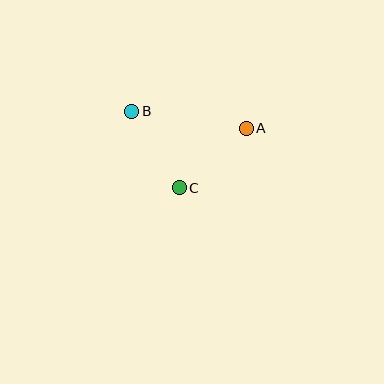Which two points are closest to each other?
Points A and C are closest to each other.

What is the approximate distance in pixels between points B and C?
The distance between B and C is approximately 90 pixels.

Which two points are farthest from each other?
Points A and B are farthest from each other.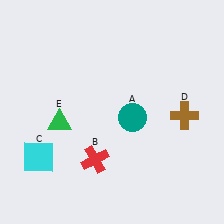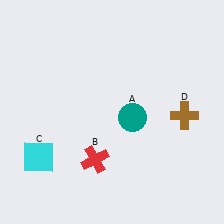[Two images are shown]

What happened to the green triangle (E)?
The green triangle (E) was removed in Image 2. It was in the bottom-left area of Image 1.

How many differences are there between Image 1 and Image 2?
There is 1 difference between the two images.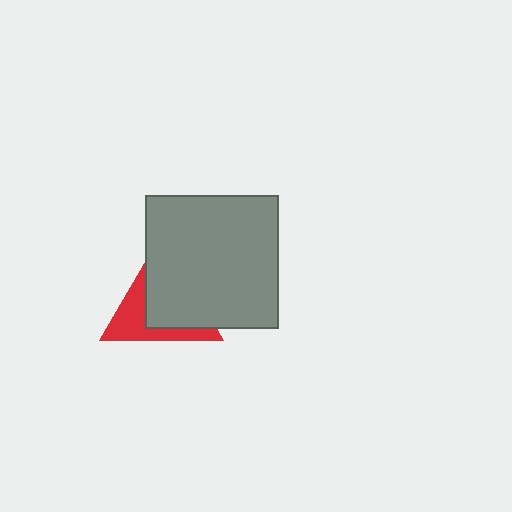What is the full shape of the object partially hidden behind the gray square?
The partially hidden object is a red triangle.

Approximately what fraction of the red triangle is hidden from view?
Roughly 59% of the red triangle is hidden behind the gray square.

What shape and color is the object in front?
The object in front is a gray square.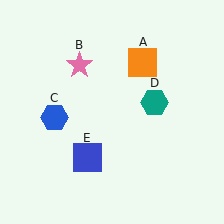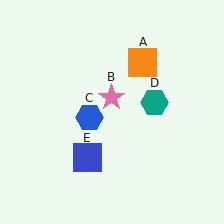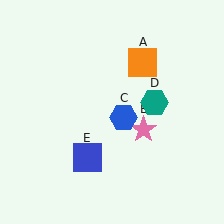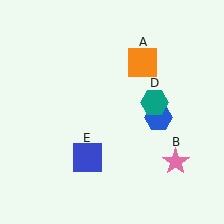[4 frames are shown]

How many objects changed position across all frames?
2 objects changed position: pink star (object B), blue hexagon (object C).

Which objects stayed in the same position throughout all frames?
Orange square (object A) and teal hexagon (object D) and blue square (object E) remained stationary.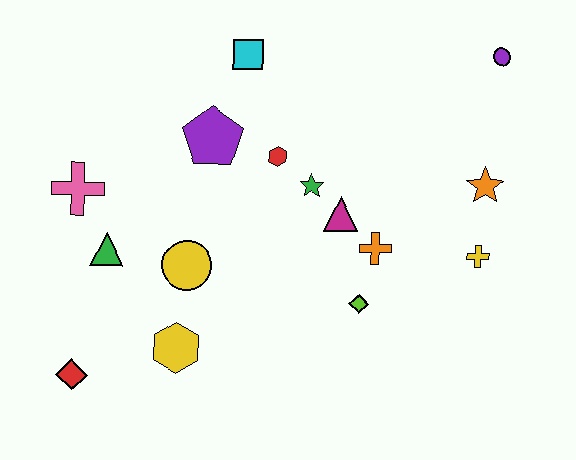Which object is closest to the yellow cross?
The orange star is closest to the yellow cross.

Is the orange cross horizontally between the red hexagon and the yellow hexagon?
No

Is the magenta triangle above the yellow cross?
Yes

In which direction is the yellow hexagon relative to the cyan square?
The yellow hexagon is below the cyan square.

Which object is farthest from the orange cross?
The red diamond is farthest from the orange cross.